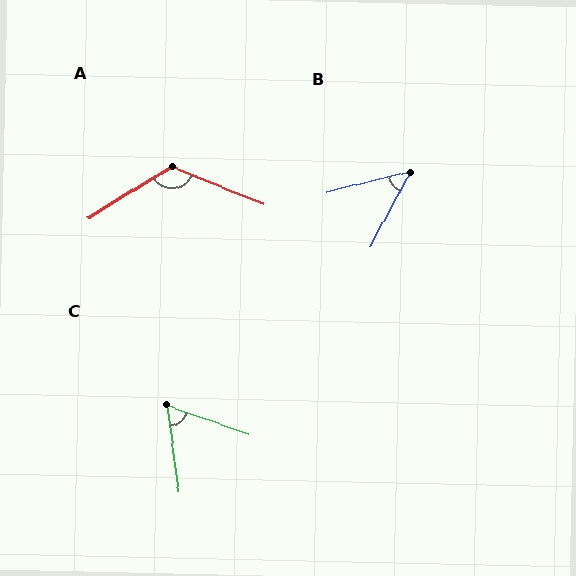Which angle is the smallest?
B, at approximately 48 degrees.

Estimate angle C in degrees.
Approximately 63 degrees.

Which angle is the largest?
A, at approximately 127 degrees.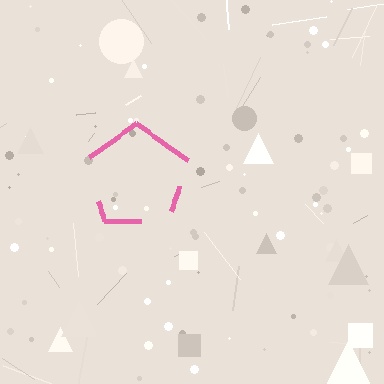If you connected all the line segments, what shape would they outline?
They would outline a pentagon.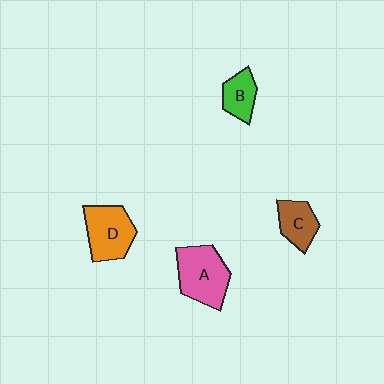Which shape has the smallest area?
Shape B (green).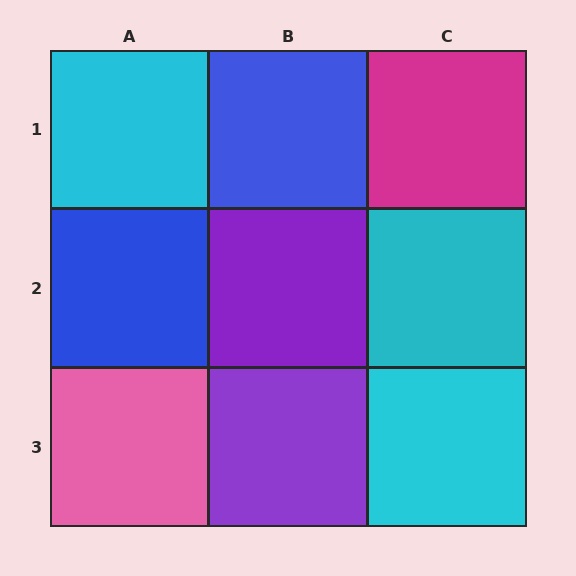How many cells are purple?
2 cells are purple.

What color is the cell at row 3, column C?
Cyan.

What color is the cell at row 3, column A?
Pink.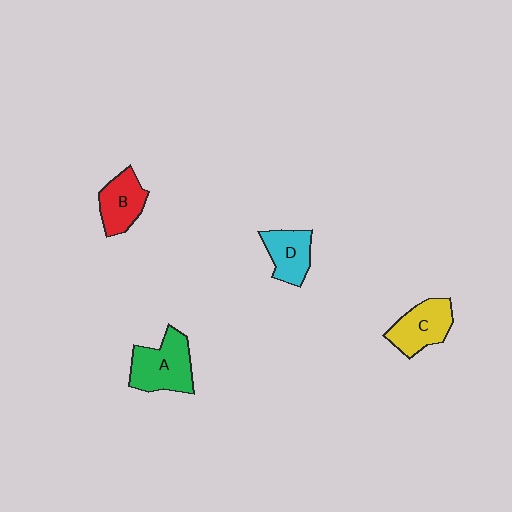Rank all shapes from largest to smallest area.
From largest to smallest: A (green), C (yellow), B (red), D (cyan).